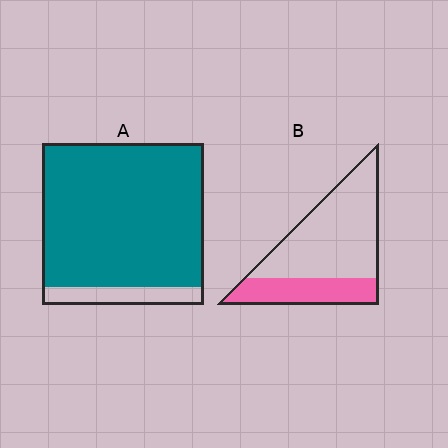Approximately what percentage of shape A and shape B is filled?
A is approximately 90% and B is approximately 30%.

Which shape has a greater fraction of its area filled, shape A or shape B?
Shape A.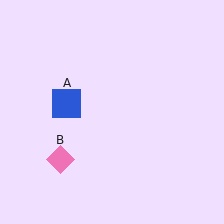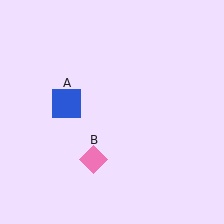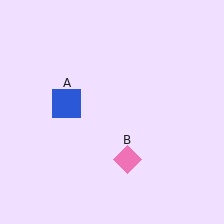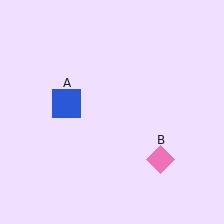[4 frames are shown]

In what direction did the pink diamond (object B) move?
The pink diamond (object B) moved right.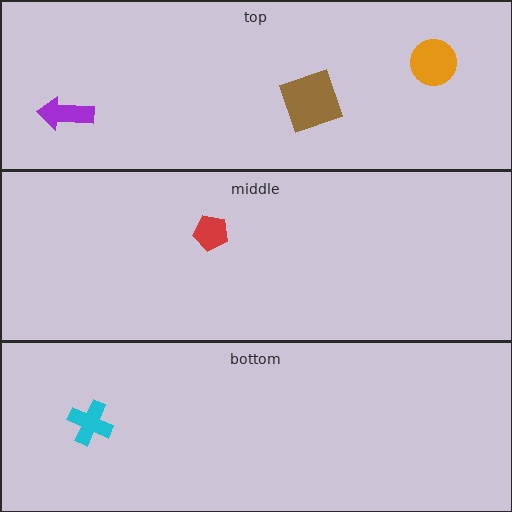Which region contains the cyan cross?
The bottom region.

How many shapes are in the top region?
3.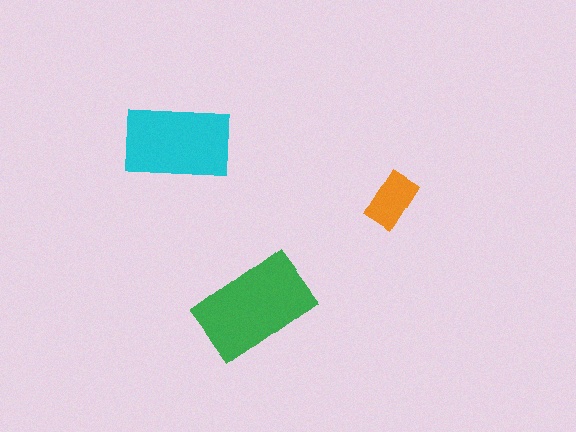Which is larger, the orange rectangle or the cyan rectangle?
The cyan one.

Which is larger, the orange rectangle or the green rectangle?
The green one.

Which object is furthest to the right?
The orange rectangle is rightmost.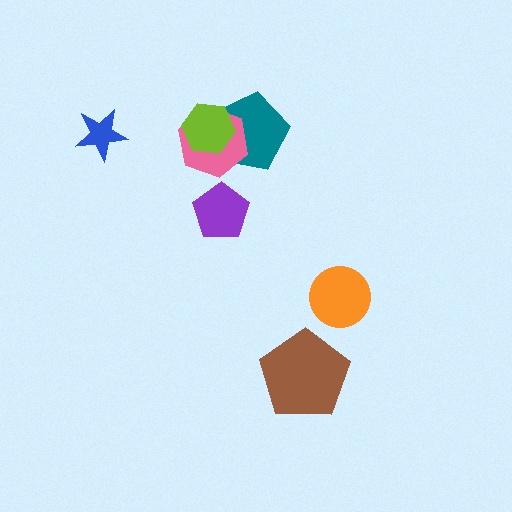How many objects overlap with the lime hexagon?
2 objects overlap with the lime hexagon.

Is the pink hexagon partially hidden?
Yes, it is partially covered by another shape.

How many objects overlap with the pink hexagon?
2 objects overlap with the pink hexagon.